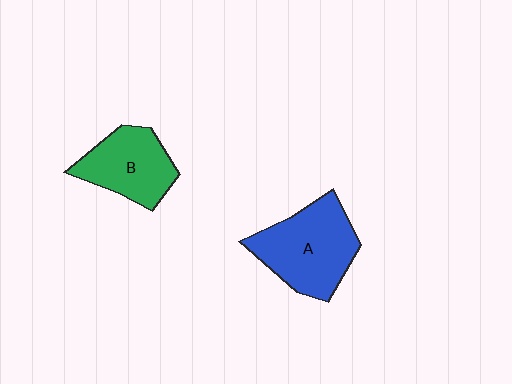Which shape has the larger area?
Shape A (blue).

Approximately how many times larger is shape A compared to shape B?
Approximately 1.3 times.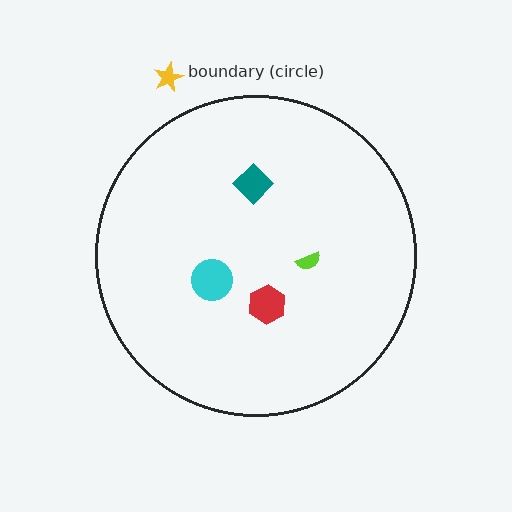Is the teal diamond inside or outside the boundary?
Inside.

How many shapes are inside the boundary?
4 inside, 1 outside.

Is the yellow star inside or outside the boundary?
Outside.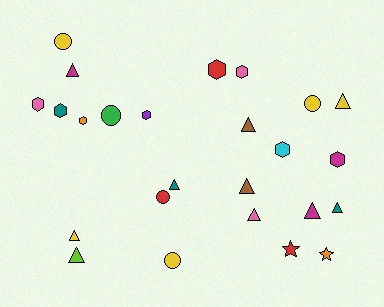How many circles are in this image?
There are 5 circles.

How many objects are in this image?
There are 25 objects.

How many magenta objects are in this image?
There are 3 magenta objects.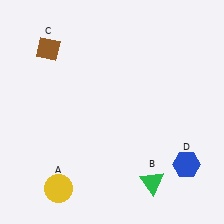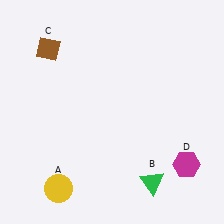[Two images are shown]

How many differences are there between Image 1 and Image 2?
There is 1 difference between the two images.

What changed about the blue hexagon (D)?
In Image 1, D is blue. In Image 2, it changed to magenta.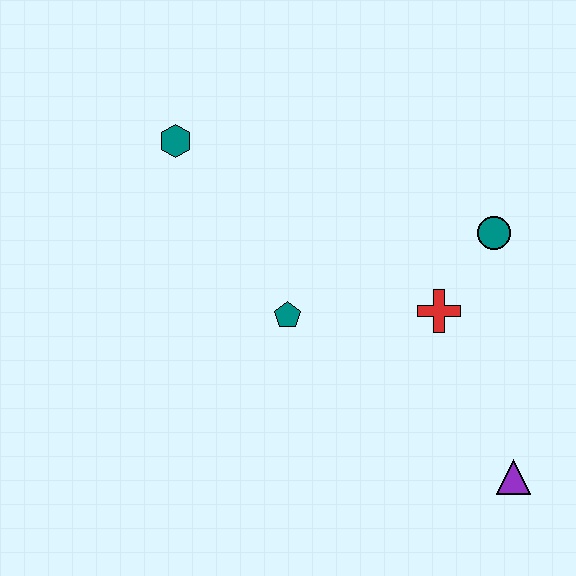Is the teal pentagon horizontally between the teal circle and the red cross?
No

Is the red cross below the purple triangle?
No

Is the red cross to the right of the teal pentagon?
Yes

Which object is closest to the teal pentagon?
The red cross is closest to the teal pentagon.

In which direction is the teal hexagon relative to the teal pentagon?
The teal hexagon is above the teal pentagon.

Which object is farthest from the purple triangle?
The teal hexagon is farthest from the purple triangle.